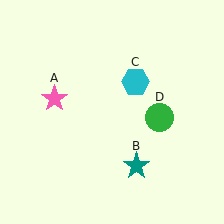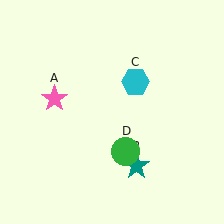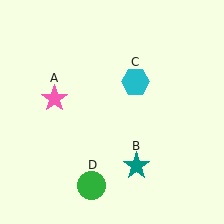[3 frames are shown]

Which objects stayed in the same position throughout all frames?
Pink star (object A) and teal star (object B) and cyan hexagon (object C) remained stationary.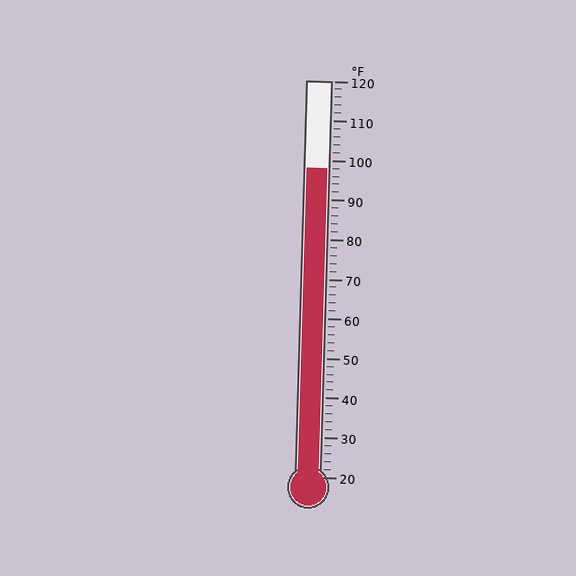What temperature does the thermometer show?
The thermometer shows approximately 98°F.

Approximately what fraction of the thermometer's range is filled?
The thermometer is filled to approximately 80% of its range.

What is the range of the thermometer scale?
The thermometer scale ranges from 20°F to 120°F.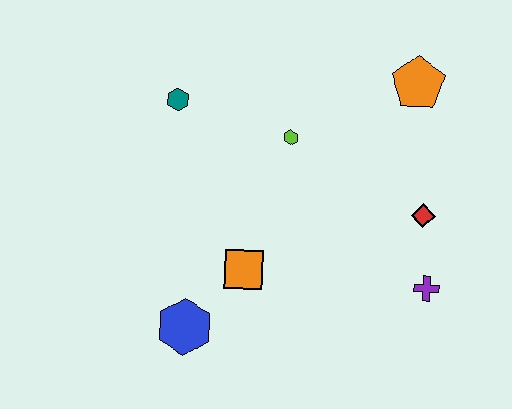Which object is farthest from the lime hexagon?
The blue hexagon is farthest from the lime hexagon.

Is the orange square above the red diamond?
No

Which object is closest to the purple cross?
The red diamond is closest to the purple cross.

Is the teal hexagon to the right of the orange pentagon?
No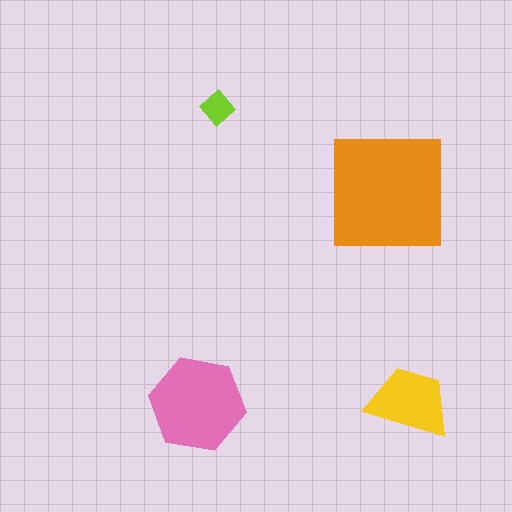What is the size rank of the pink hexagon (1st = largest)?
2nd.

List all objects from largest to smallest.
The orange square, the pink hexagon, the yellow trapezoid, the lime diamond.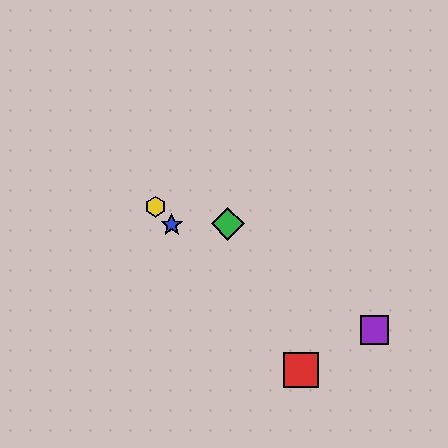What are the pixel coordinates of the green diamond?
The green diamond is at (228, 224).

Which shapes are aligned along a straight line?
The red square, the blue star, the yellow hexagon are aligned along a straight line.